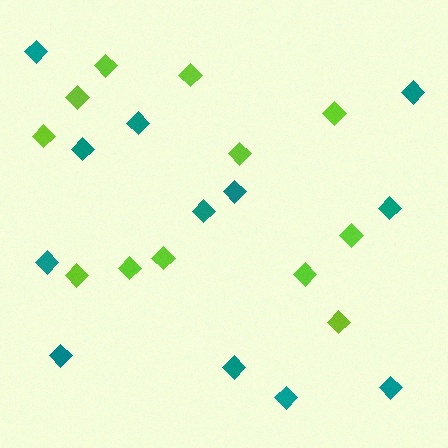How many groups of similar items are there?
There are 2 groups: one group of teal diamonds (12) and one group of lime diamonds (12).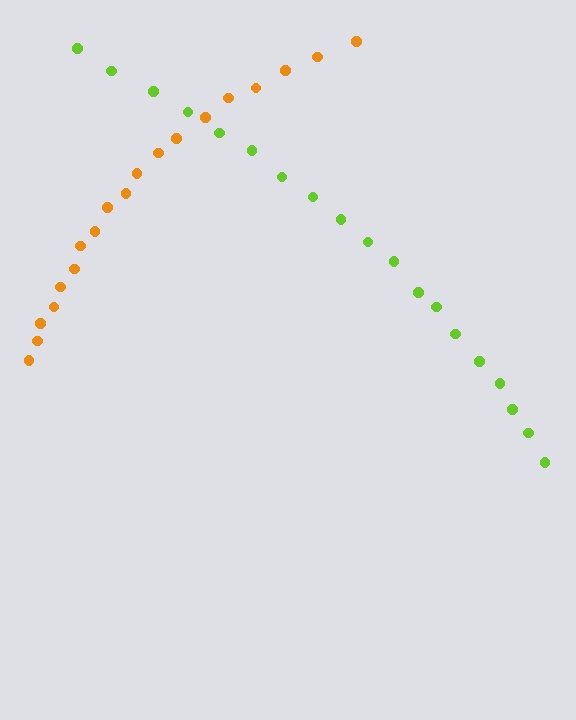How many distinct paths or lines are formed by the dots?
There are 2 distinct paths.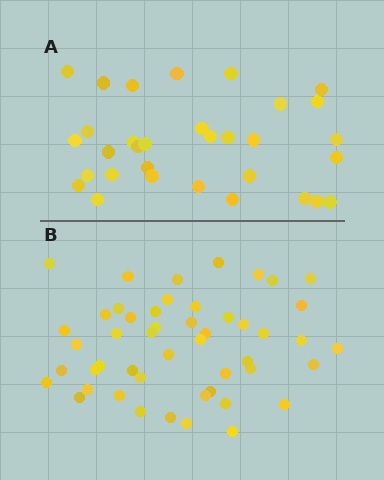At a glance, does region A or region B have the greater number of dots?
Region B (the bottom region) has more dots.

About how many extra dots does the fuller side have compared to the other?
Region B has approximately 15 more dots than region A.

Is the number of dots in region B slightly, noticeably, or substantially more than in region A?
Region B has substantially more. The ratio is roughly 1.5 to 1.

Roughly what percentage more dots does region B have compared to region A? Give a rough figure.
About 55% more.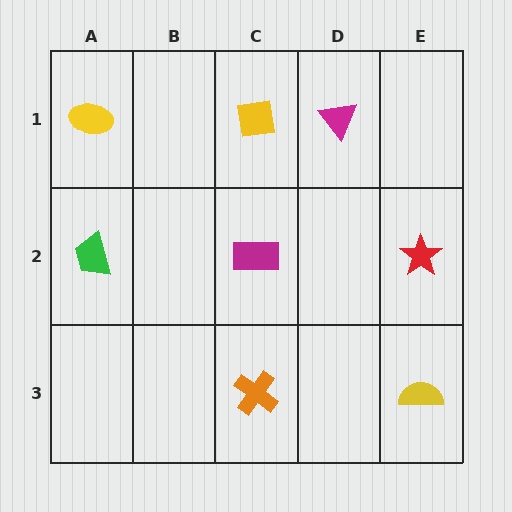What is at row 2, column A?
A green trapezoid.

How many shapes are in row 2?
3 shapes.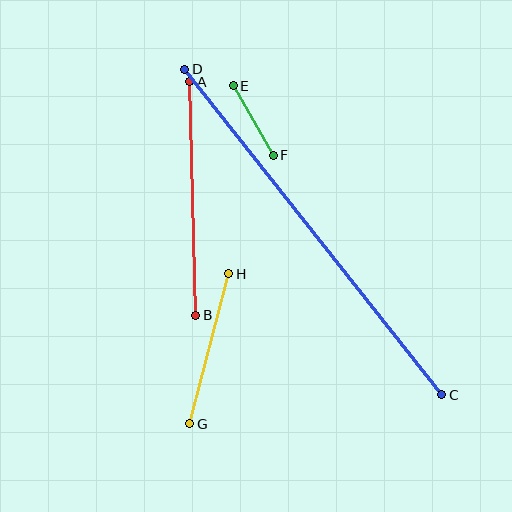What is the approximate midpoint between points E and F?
The midpoint is at approximately (253, 120) pixels.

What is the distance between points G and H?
The distance is approximately 155 pixels.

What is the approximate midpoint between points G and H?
The midpoint is at approximately (209, 349) pixels.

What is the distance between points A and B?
The distance is approximately 233 pixels.